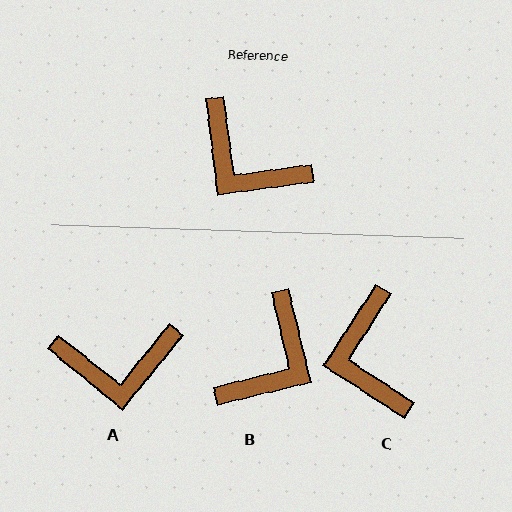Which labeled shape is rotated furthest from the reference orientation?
B, about 96 degrees away.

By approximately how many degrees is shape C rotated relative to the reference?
Approximately 40 degrees clockwise.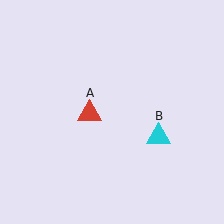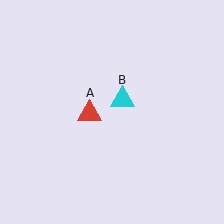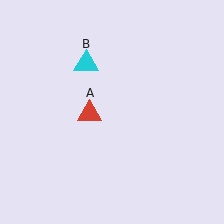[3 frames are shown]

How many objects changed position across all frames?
1 object changed position: cyan triangle (object B).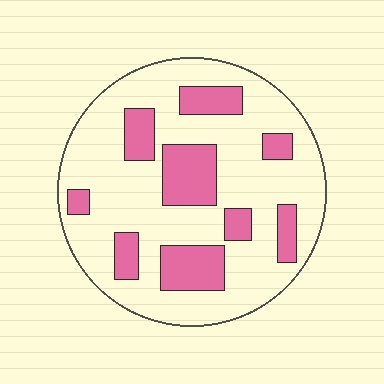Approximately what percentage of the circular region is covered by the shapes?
Approximately 25%.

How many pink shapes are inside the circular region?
9.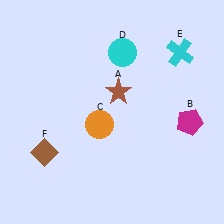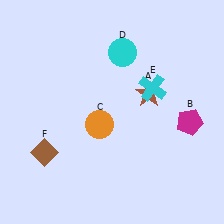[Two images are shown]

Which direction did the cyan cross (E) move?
The cyan cross (E) moved down.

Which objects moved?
The objects that moved are: the brown star (A), the cyan cross (E).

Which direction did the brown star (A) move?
The brown star (A) moved right.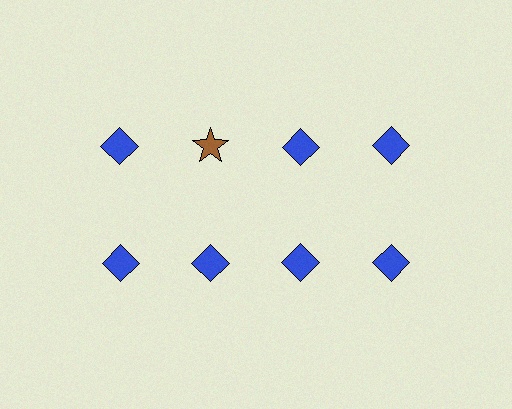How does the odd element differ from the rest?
It differs in both color (brown instead of blue) and shape (star instead of diamond).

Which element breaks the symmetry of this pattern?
The brown star in the top row, second from left column breaks the symmetry. All other shapes are blue diamonds.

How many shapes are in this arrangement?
There are 8 shapes arranged in a grid pattern.